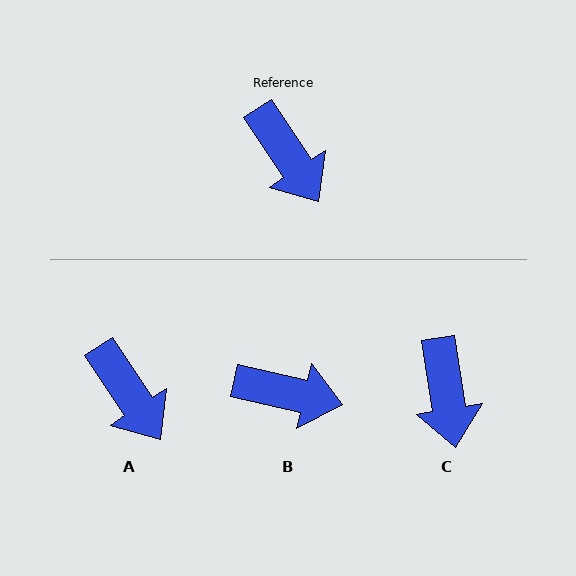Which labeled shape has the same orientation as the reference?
A.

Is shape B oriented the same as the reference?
No, it is off by about 44 degrees.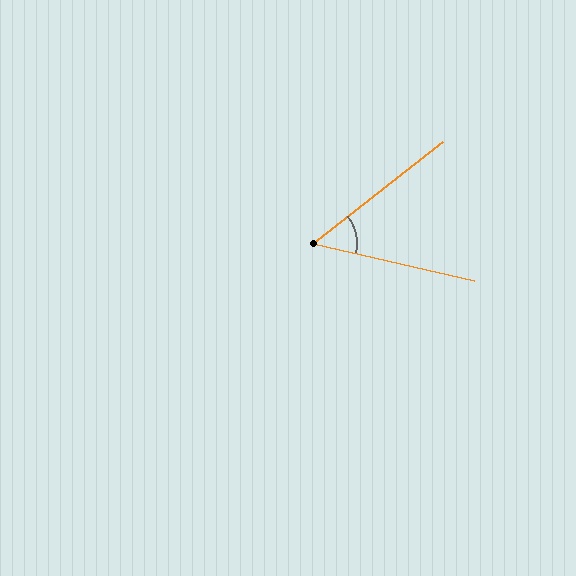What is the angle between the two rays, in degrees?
Approximately 51 degrees.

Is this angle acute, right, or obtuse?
It is acute.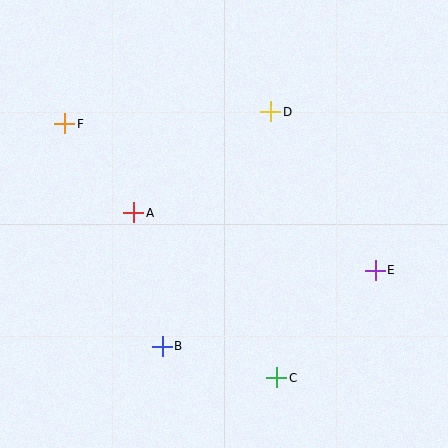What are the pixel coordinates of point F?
Point F is at (65, 124).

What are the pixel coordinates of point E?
Point E is at (375, 270).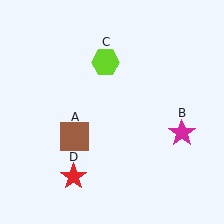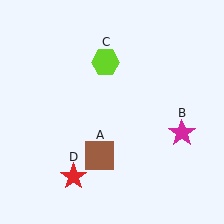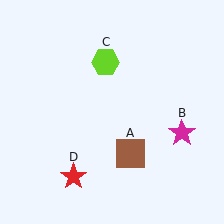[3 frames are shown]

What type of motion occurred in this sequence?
The brown square (object A) rotated counterclockwise around the center of the scene.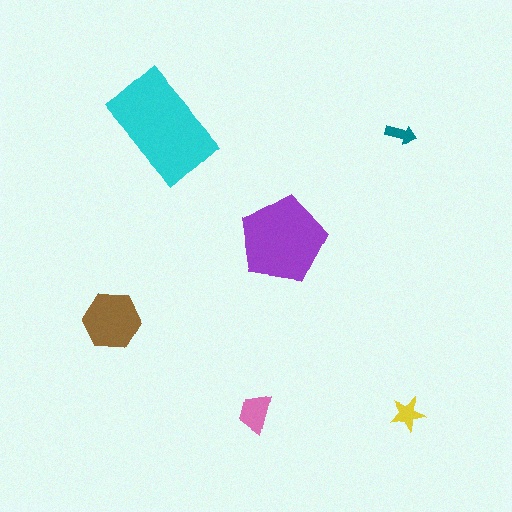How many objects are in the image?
There are 6 objects in the image.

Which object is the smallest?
The teal arrow.